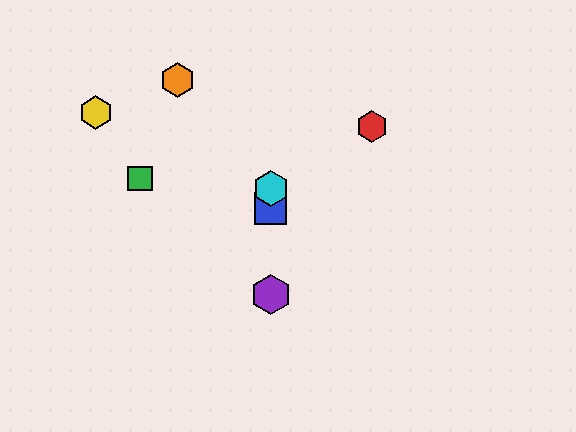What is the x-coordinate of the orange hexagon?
The orange hexagon is at x≈178.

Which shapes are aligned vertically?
The blue square, the purple hexagon, the cyan hexagon are aligned vertically.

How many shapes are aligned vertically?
3 shapes (the blue square, the purple hexagon, the cyan hexagon) are aligned vertically.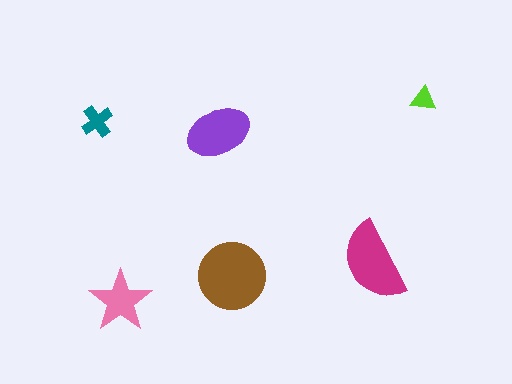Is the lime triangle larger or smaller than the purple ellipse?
Smaller.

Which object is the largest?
The brown circle.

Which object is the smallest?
The lime triangle.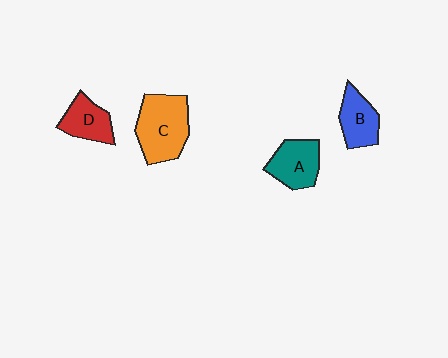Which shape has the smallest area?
Shape D (red).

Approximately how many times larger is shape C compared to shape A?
Approximately 1.5 times.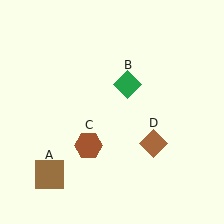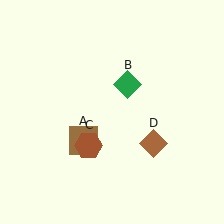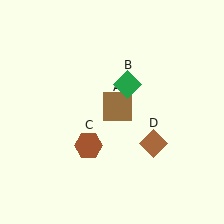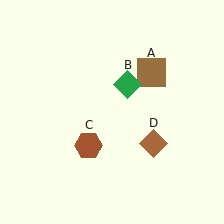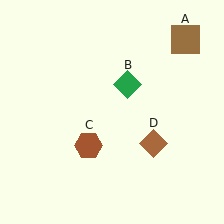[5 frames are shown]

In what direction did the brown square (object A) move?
The brown square (object A) moved up and to the right.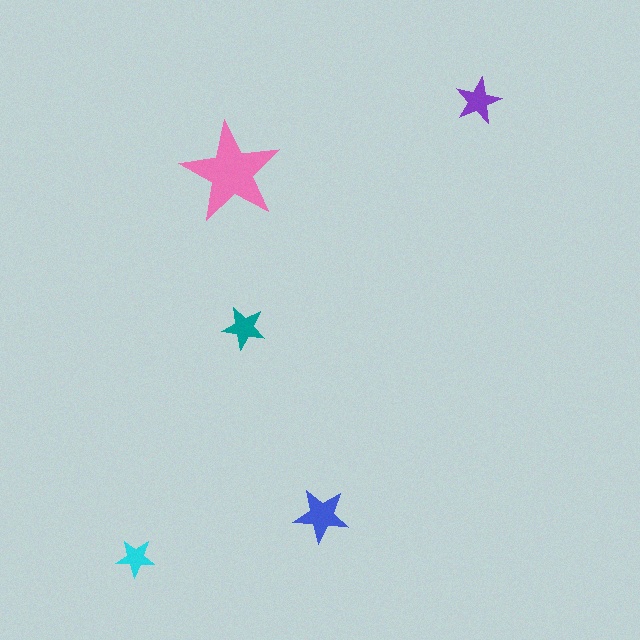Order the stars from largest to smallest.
the pink one, the blue one, the purple one, the teal one, the cyan one.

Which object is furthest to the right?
The purple star is rightmost.